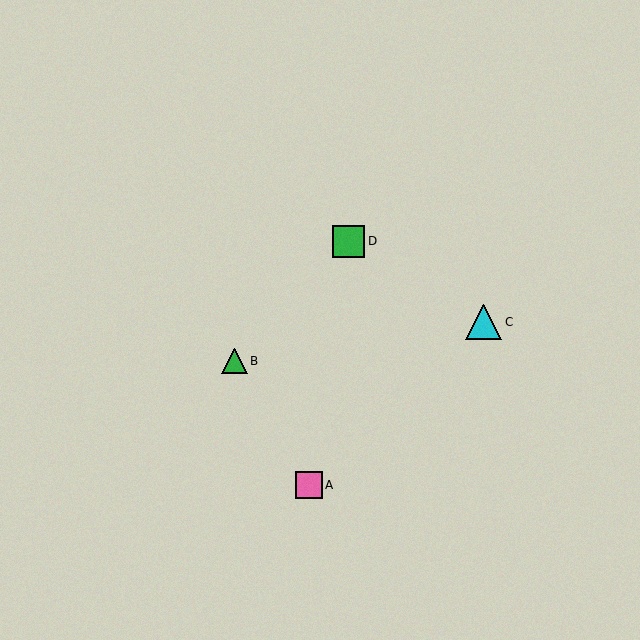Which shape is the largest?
The cyan triangle (labeled C) is the largest.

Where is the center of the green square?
The center of the green square is at (349, 241).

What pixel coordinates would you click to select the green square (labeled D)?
Click at (349, 241) to select the green square D.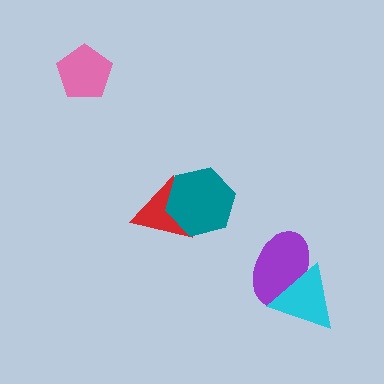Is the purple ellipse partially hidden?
Yes, it is partially covered by another shape.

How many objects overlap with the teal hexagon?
1 object overlaps with the teal hexagon.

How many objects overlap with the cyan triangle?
1 object overlaps with the cyan triangle.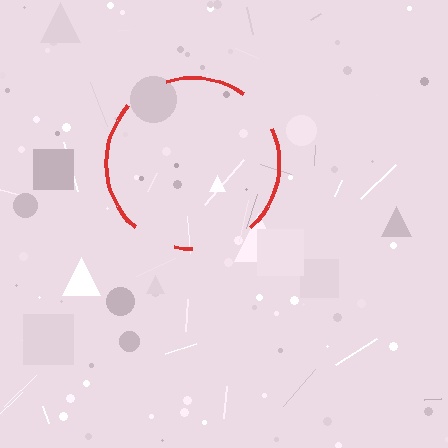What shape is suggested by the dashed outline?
The dashed outline suggests a circle.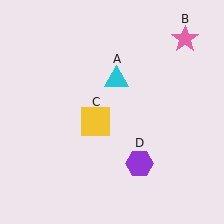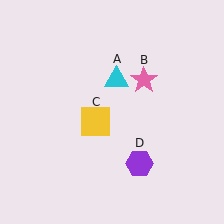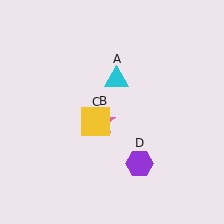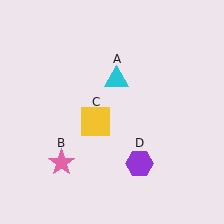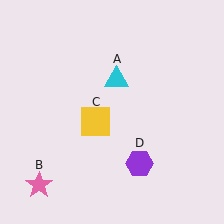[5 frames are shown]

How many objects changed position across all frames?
1 object changed position: pink star (object B).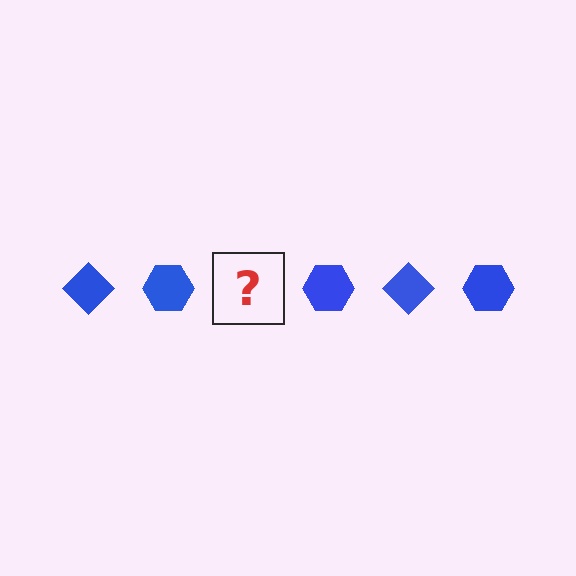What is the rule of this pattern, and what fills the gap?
The rule is that the pattern cycles through diamond, hexagon shapes in blue. The gap should be filled with a blue diamond.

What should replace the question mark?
The question mark should be replaced with a blue diamond.